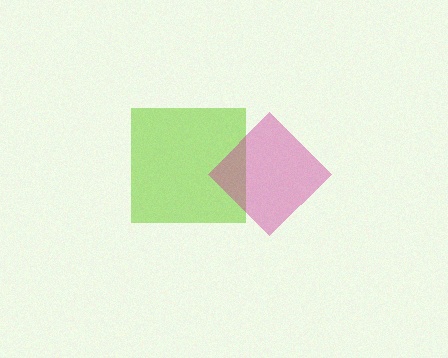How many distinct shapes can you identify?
There are 2 distinct shapes: a lime square, a magenta diamond.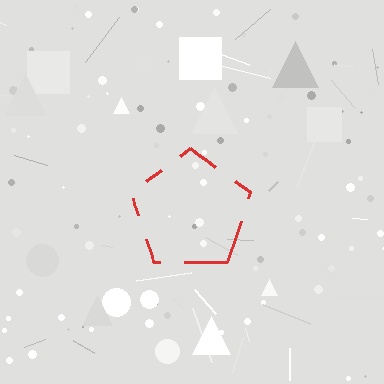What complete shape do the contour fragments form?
The contour fragments form a pentagon.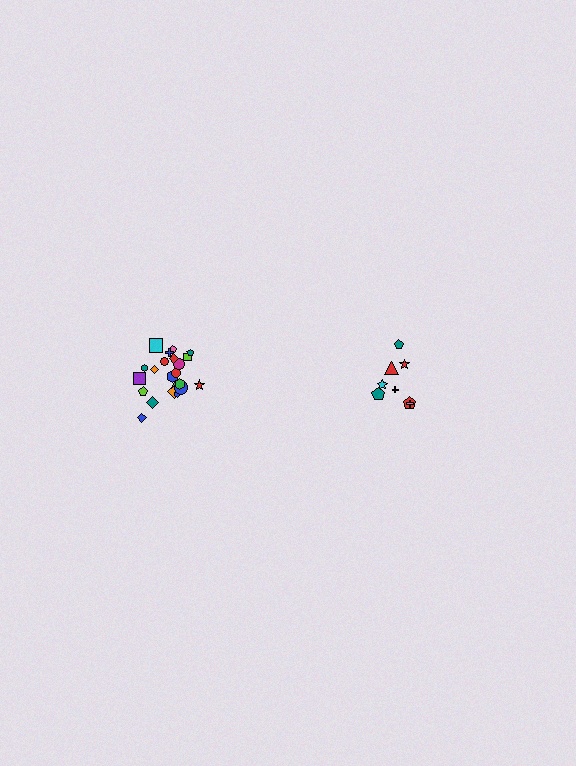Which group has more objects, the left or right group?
The left group.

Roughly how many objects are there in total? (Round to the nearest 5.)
Roughly 30 objects in total.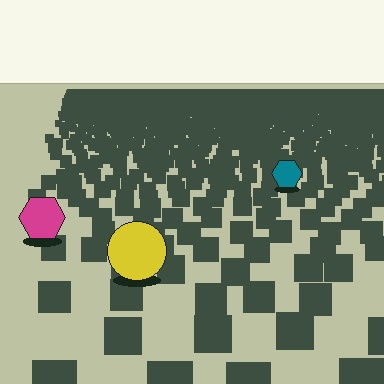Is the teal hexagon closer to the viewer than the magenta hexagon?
No. The magenta hexagon is closer — you can tell from the texture gradient: the ground texture is coarser near it.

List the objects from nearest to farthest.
From nearest to farthest: the yellow circle, the magenta hexagon, the teal hexagon.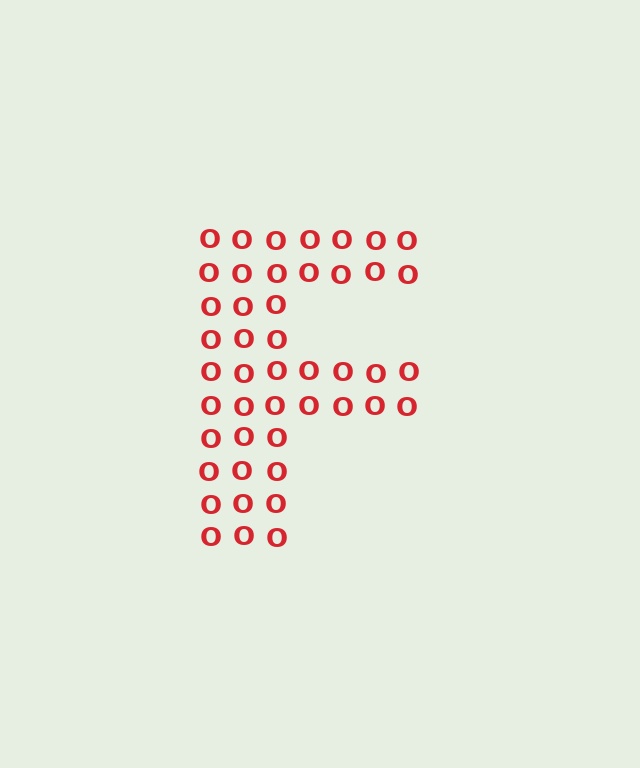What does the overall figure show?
The overall figure shows the letter F.